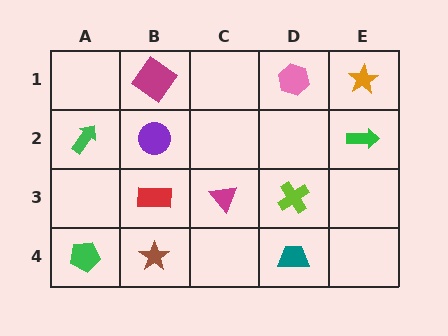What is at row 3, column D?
A lime cross.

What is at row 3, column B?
A red rectangle.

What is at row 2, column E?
A green arrow.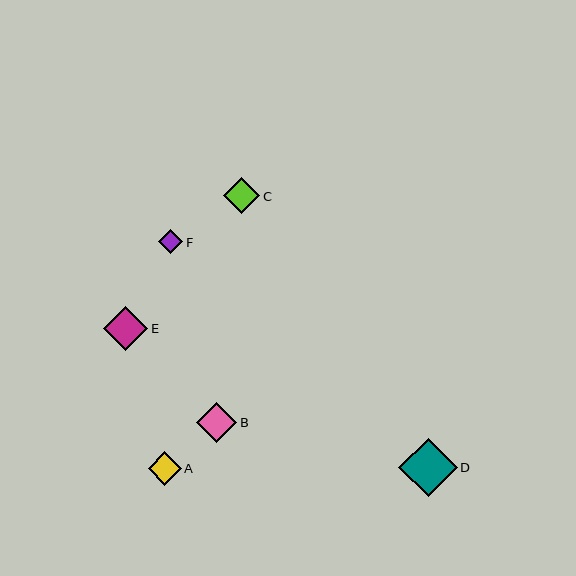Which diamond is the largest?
Diamond D is the largest with a size of approximately 58 pixels.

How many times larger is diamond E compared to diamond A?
Diamond E is approximately 1.3 times the size of diamond A.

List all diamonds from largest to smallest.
From largest to smallest: D, E, B, C, A, F.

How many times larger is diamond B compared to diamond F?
Diamond B is approximately 1.7 times the size of diamond F.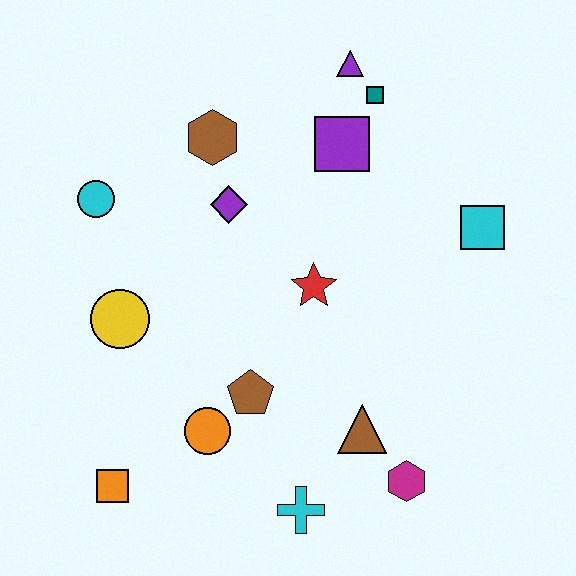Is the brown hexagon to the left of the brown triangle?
Yes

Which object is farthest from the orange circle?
The purple triangle is farthest from the orange circle.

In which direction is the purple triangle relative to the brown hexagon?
The purple triangle is to the right of the brown hexagon.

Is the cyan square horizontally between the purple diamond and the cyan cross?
No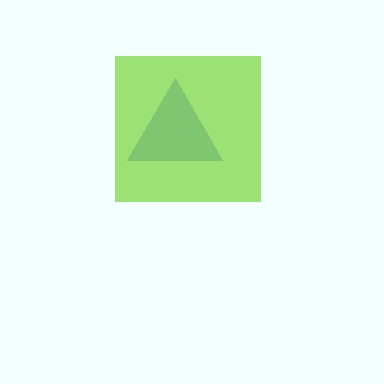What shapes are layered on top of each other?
The layered shapes are: a blue triangle, a lime square.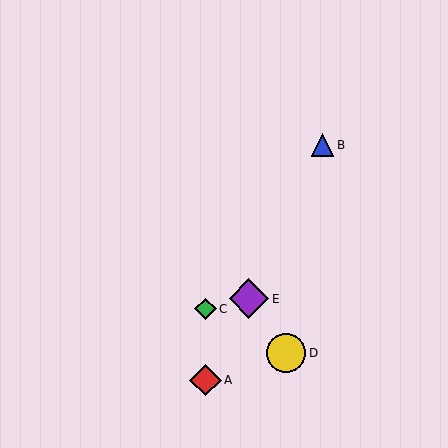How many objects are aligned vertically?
2 objects (A, C) are aligned vertically.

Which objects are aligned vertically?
Objects A, C are aligned vertically.